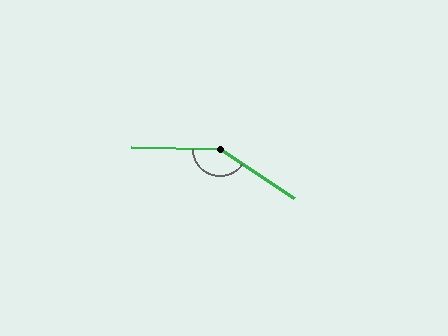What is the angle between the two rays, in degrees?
Approximately 148 degrees.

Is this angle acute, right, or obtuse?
It is obtuse.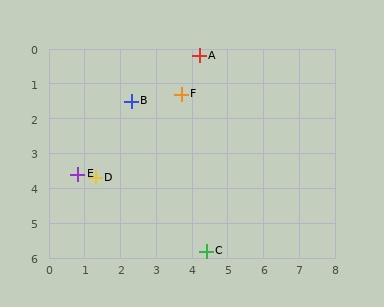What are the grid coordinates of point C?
Point C is at approximately (4.4, 5.8).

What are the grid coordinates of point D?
Point D is at approximately (1.3, 3.7).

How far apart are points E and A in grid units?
Points E and A are about 4.8 grid units apart.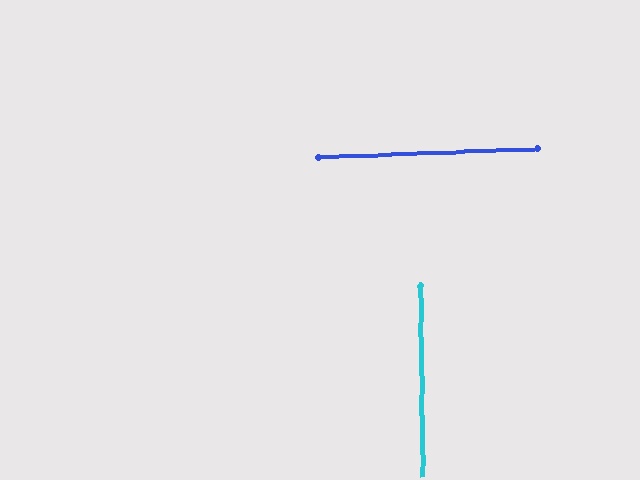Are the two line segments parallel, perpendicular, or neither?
Perpendicular — they meet at approximately 89°.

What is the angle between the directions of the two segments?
Approximately 89 degrees.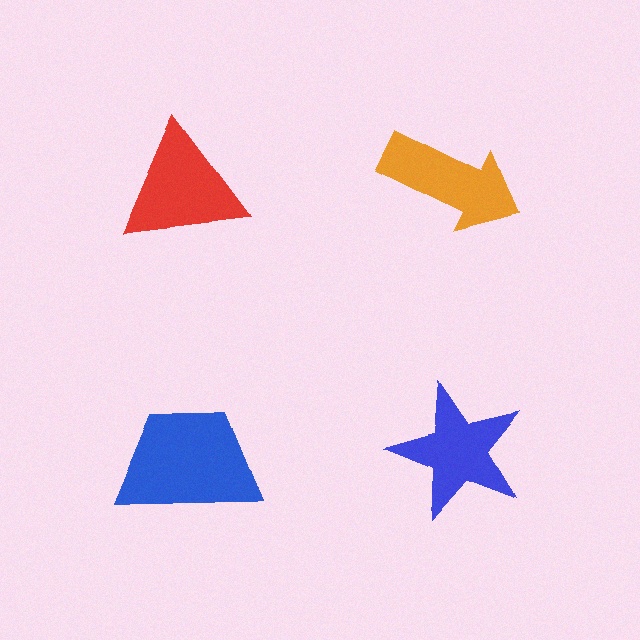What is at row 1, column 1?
A red triangle.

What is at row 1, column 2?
An orange arrow.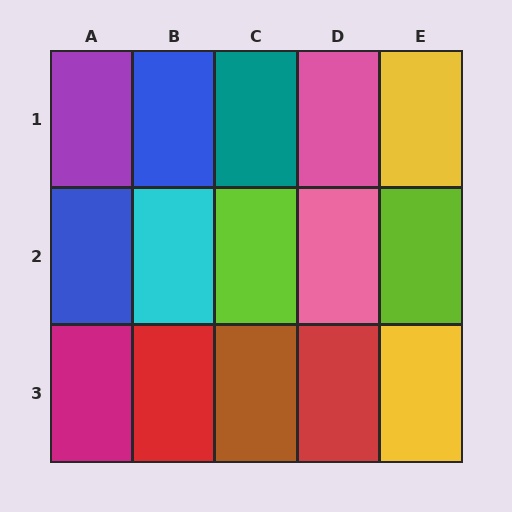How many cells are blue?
2 cells are blue.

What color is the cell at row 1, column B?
Blue.